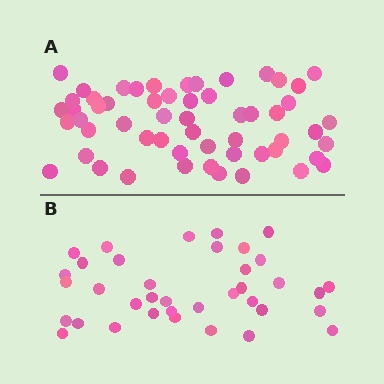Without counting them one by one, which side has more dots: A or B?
Region A (the top region) has more dots.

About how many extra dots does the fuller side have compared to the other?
Region A has approximately 20 more dots than region B.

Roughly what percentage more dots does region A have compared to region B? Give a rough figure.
About 50% more.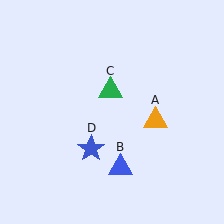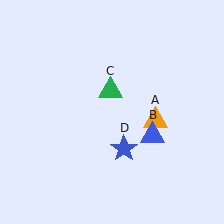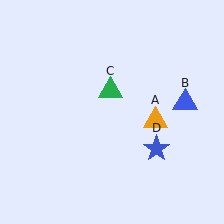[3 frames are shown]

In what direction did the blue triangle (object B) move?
The blue triangle (object B) moved up and to the right.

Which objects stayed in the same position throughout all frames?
Orange triangle (object A) and green triangle (object C) remained stationary.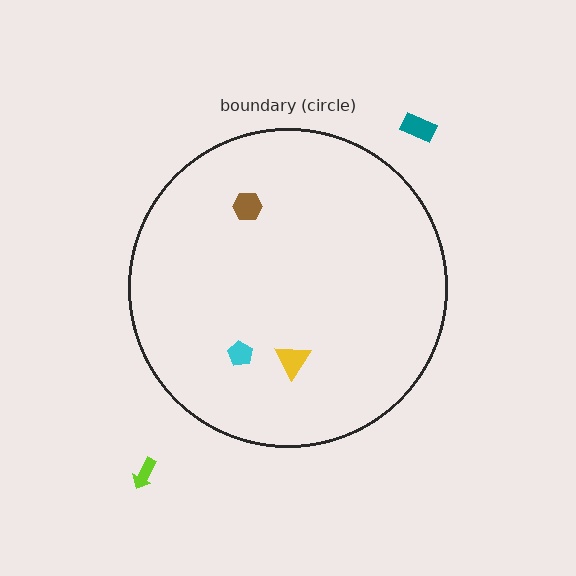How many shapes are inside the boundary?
3 inside, 2 outside.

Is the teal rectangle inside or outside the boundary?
Outside.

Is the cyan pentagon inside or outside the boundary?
Inside.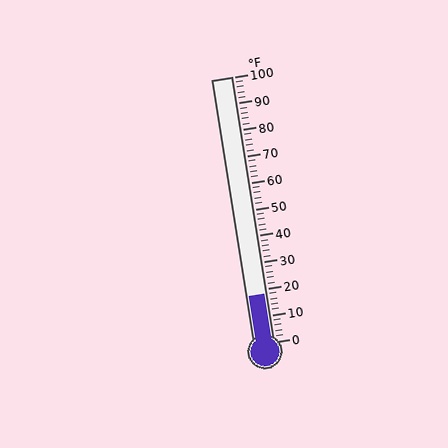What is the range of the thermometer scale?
The thermometer scale ranges from 0°F to 100°F.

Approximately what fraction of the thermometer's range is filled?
The thermometer is filled to approximately 20% of its range.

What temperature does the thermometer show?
The thermometer shows approximately 18°F.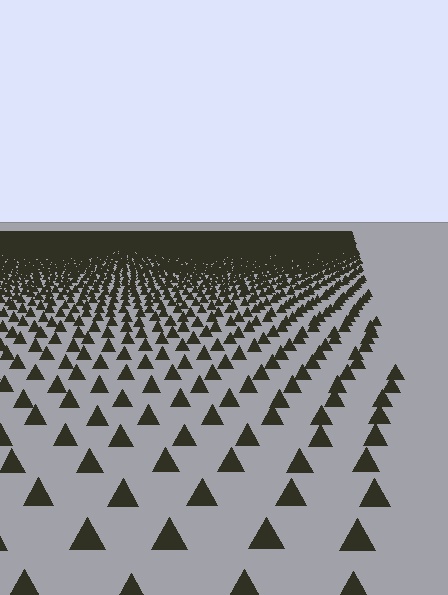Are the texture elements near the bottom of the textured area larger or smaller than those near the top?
Larger. Near the bottom, elements are closer to the viewer and appear at a bigger on-screen size.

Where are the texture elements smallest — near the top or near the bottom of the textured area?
Near the top.